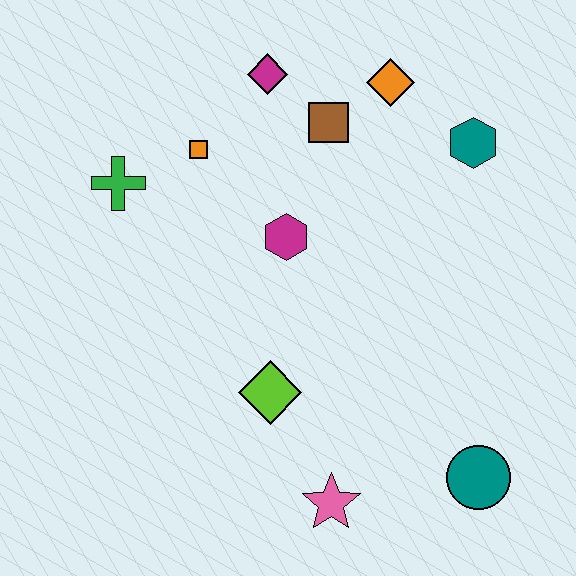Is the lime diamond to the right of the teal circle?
No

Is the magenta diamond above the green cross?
Yes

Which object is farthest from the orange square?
The teal circle is farthest from the orange square.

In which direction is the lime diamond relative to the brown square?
The lime diamond is below the brown square.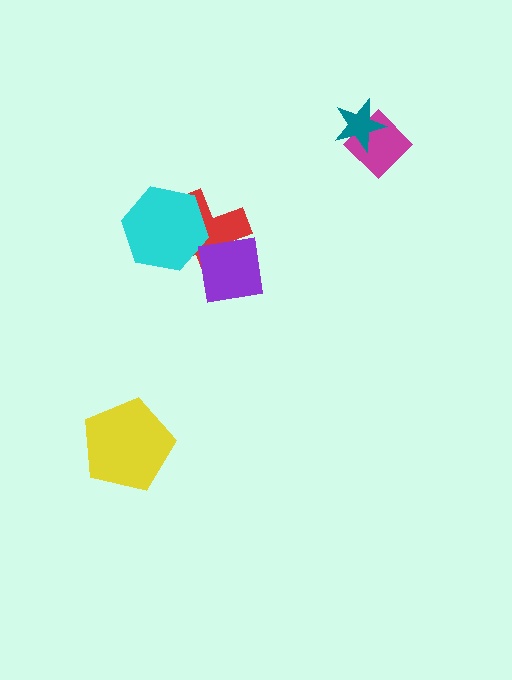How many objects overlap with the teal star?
1 object overlaps with the teal star.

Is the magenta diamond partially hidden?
Yes, it is partially covered by another shape.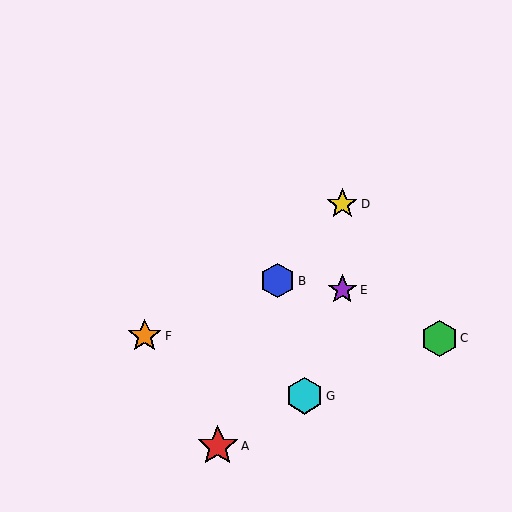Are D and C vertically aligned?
No, D is at x≈342 and C is at x≈439.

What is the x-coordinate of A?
Object A is at x≈218.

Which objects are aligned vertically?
Objects D, E are aligned vertically.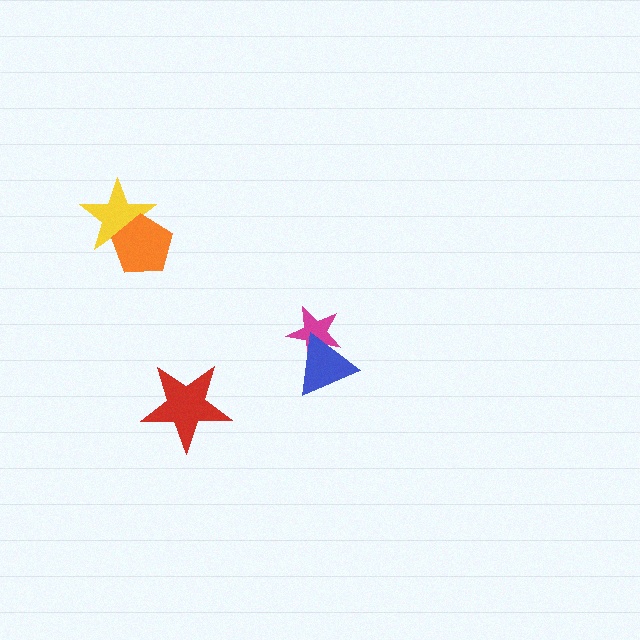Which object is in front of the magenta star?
The blue triangle is in front of the magenta star.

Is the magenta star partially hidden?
Yes, it is partially covered by another shape.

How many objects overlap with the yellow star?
1 object overlaps with the yellow star.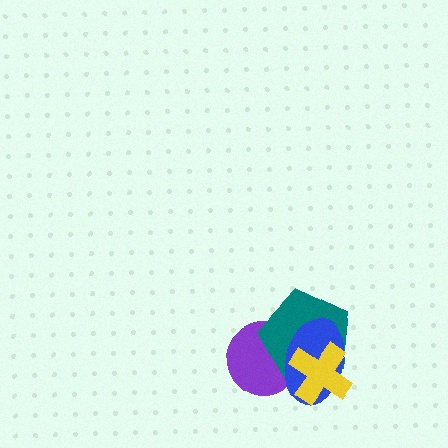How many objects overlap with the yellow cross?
3 objects overlap with the yellow cross.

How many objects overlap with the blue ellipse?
3 objects overlap with the blue ellipse.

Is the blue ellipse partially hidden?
Yes, it is partially covered by another shape.